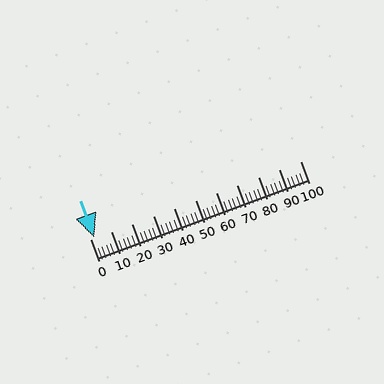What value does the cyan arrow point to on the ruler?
The cyan arrow points to approximately 2.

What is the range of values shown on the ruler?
The ruler shows values from 0 to 100.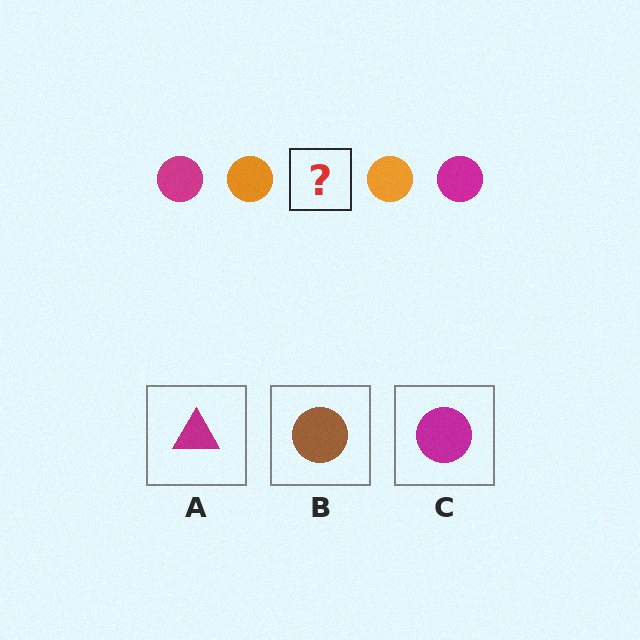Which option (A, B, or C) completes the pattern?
C.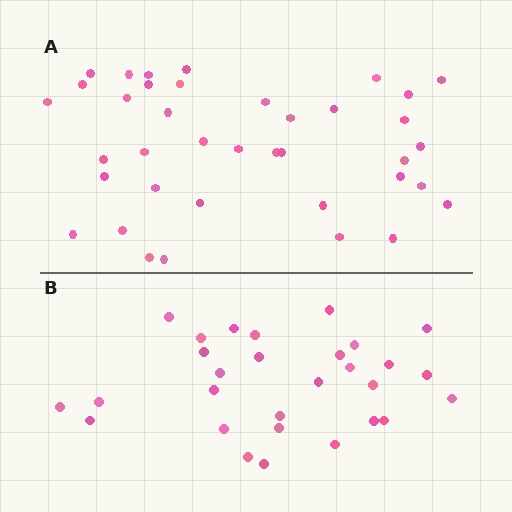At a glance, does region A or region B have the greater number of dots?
Region A (the top region) has more dots.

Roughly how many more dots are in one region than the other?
Region A has roughly 8 or so more dots than region B.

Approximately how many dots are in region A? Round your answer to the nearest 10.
About 40 dots. (The exact count is 38, which rounds to 40.)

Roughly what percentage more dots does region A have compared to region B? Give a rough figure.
About 30% more.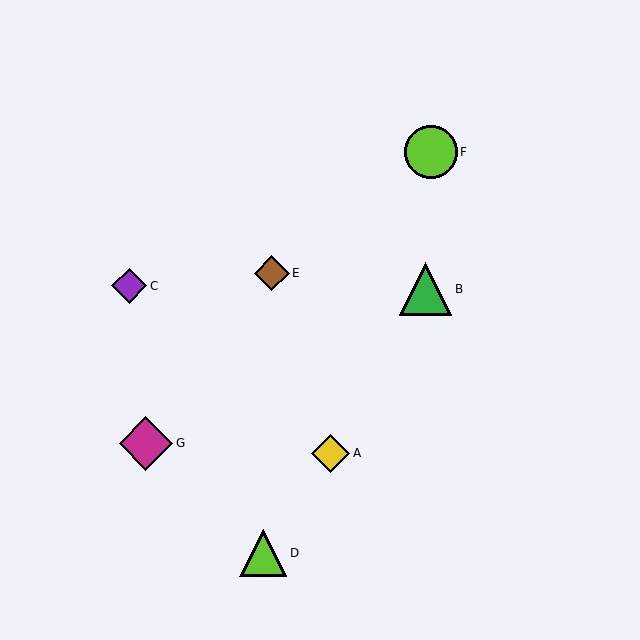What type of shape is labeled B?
Shape B is a green triangle.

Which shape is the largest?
The magenta diamond (labeled G) is the largest.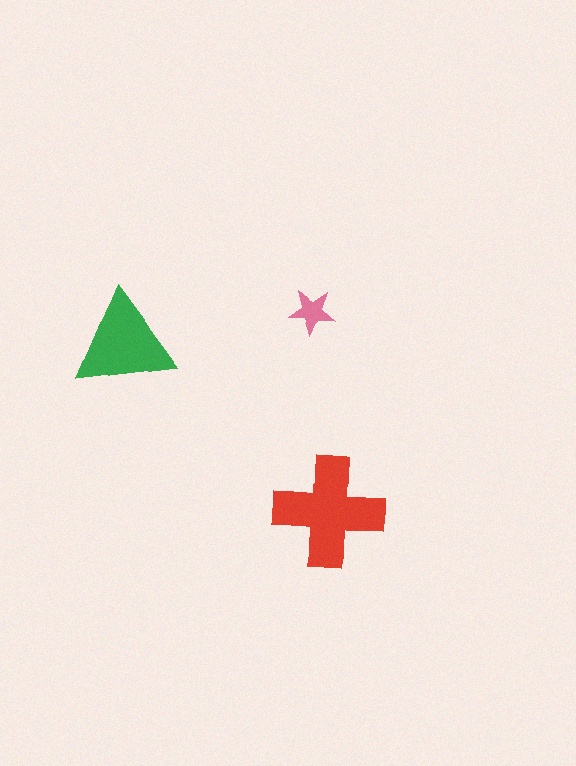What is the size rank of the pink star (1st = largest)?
3rd.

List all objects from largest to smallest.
The red cross, the green triangle, the pink star.